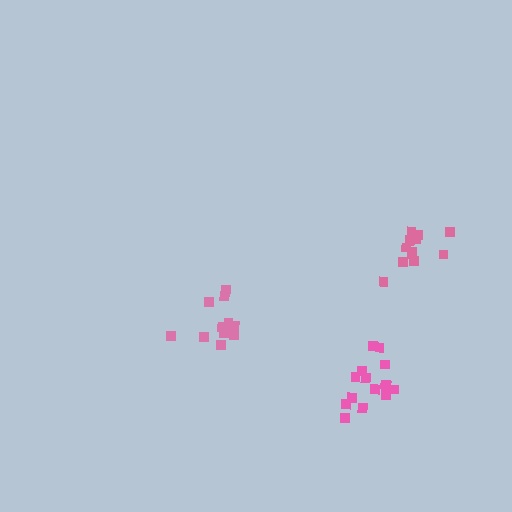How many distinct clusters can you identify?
There are 3 distinct clusters.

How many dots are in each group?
Group 1: 11 dots, Group 2: 13 dots, Group 3: 15 dots (39 total).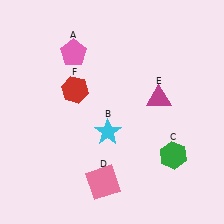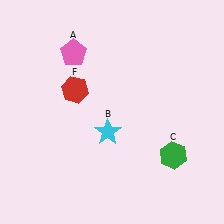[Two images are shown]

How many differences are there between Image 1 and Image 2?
There are 2 differences between the two images.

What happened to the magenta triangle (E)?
The magenta triangle (E) was removed in Image 2. It was in the top-right area of Image 1.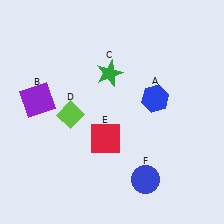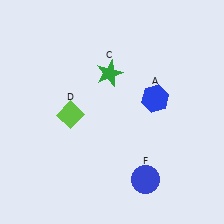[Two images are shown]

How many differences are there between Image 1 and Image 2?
There are 2 differences between the two images.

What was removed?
The red square (E), the purple square (B) were removed in Image 2.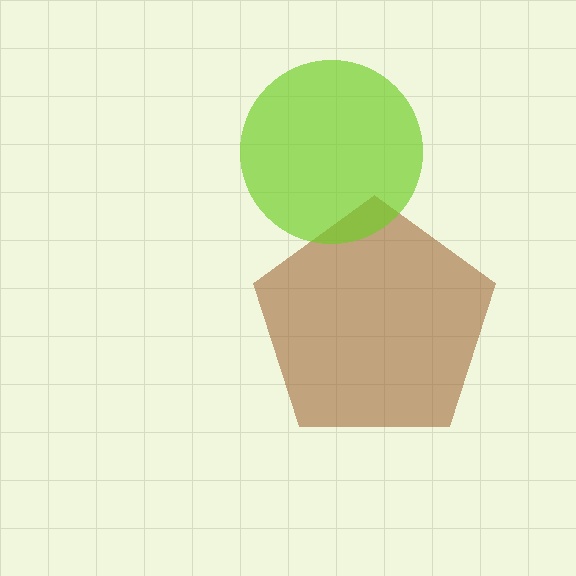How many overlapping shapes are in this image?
There are 2 overlapping shapes in the image.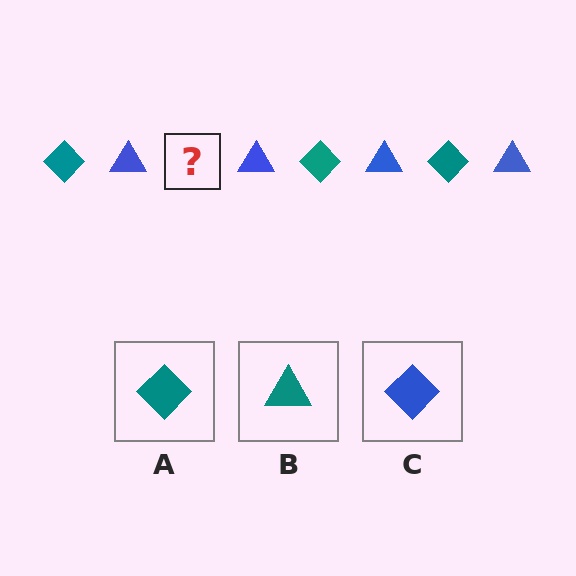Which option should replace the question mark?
Option A.